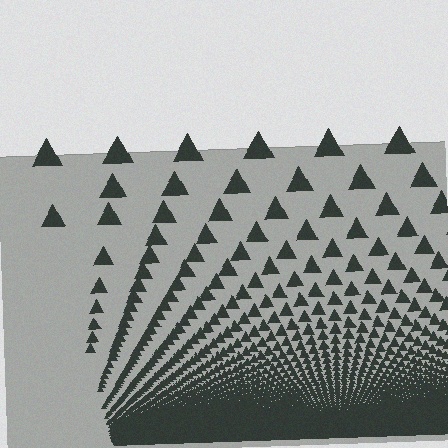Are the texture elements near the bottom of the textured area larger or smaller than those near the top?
Smaller. The gradient is inverted — elements near the bottom are smaller and denser.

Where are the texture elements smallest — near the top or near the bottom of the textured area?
Near the bottom.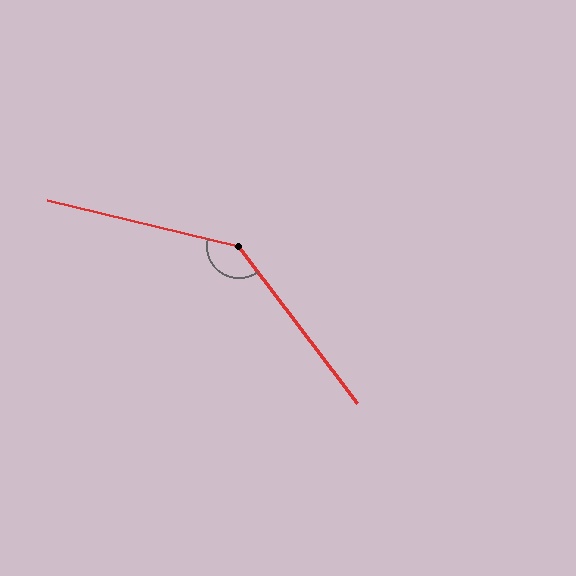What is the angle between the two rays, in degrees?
Approximately 141 degrees.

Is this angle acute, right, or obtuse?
It is obtuse.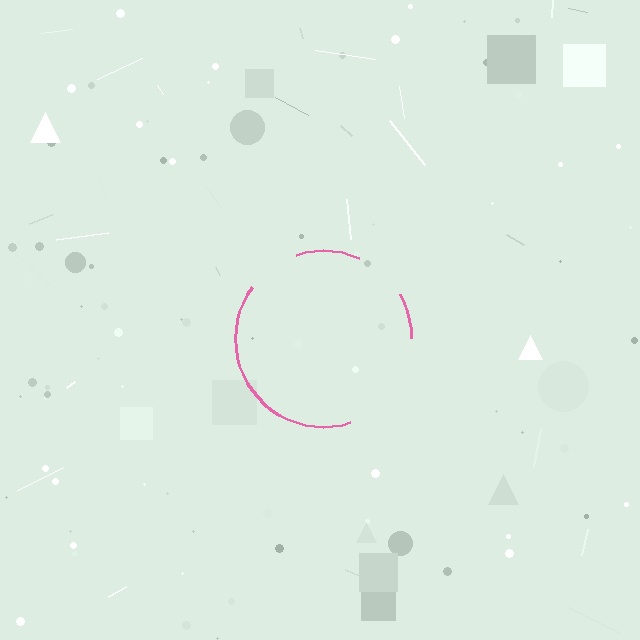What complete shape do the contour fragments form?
The contour fragments form a circle.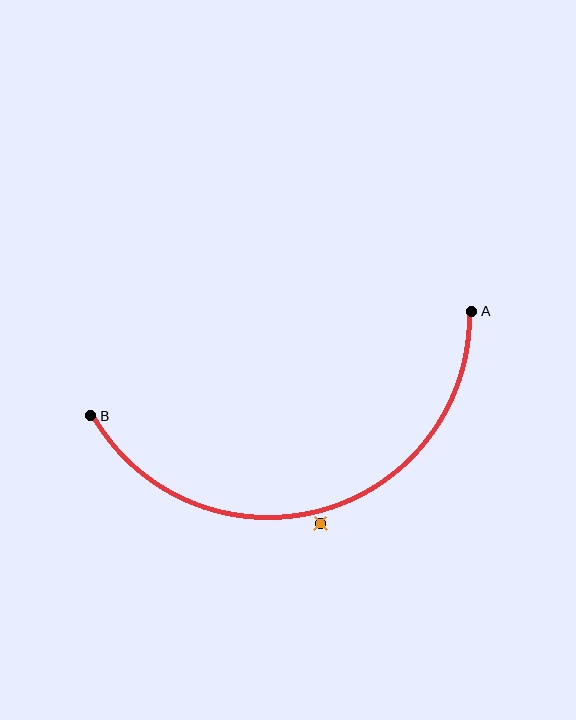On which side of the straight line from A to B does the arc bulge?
The arc bulges below the straight line connecting A and B.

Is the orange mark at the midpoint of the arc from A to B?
No — the orange mark does not lie on the arc at all. It sits slightly outside the curve.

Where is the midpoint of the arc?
The arc midpoint is the point on the curve farthest from the straight line joining A and B. It sits below that line.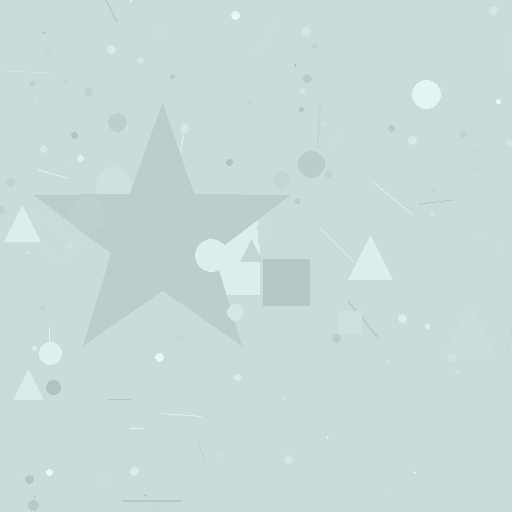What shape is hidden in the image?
A star is hidden in the image.